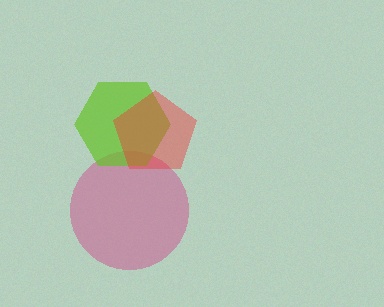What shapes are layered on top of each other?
The layered shapes are: a magenta circle, a lime hexagon, a red pentagon.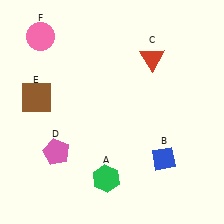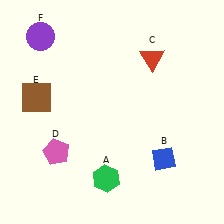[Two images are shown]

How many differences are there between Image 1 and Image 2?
There is 1 difference between the two images.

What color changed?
The circle (F) changed from pink in Image 1 to purple in Image 2.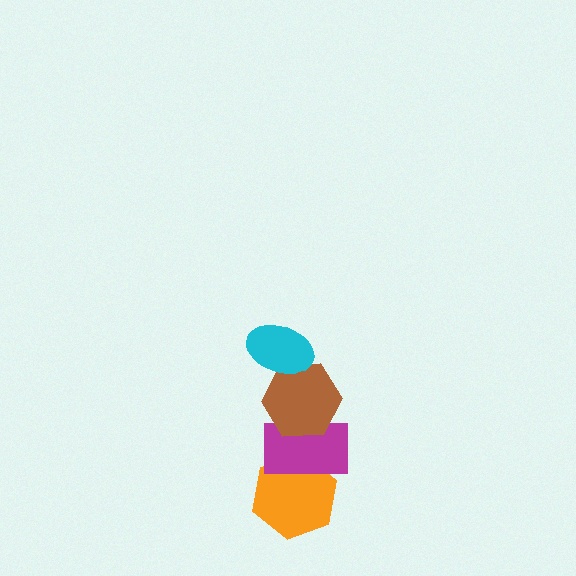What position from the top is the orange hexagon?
The orange hexagon is 4th from the top.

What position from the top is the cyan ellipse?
The cyan ellipse is 1st from the top.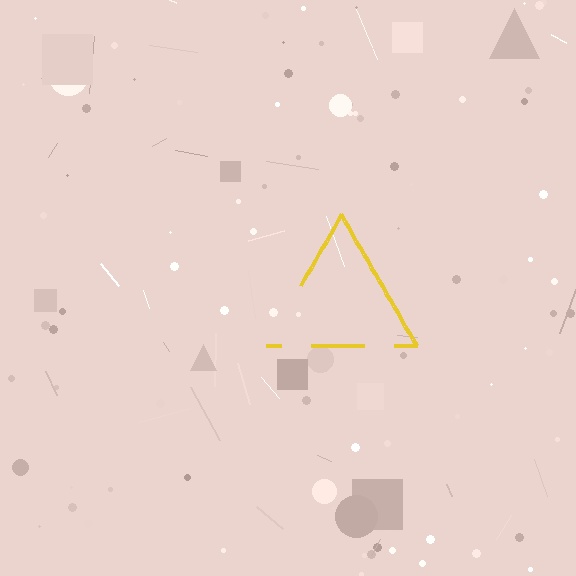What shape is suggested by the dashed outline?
The dashed outline suggests a triangle.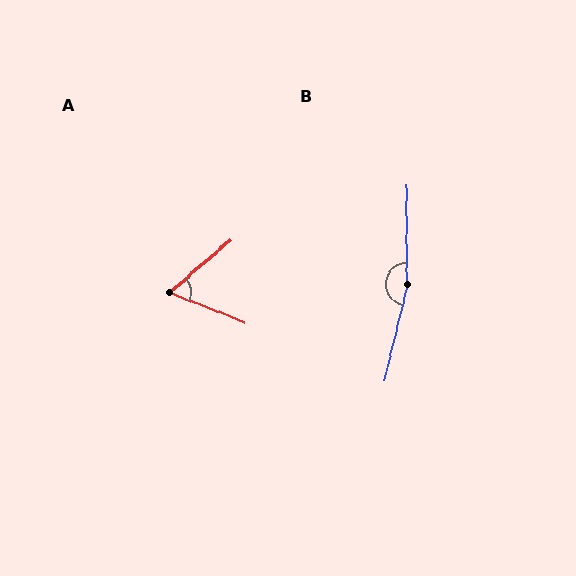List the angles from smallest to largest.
A (62°), B (166°).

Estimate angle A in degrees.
Approximately 62 degrees.